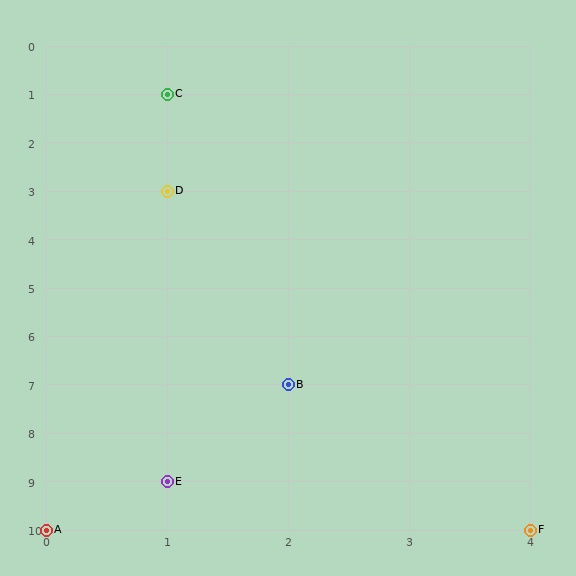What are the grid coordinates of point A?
Point A is at grid coordinates (0, 10).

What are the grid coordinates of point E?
Point E is at grid coordinates (1, 9).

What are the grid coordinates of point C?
Point C is at grid coordinates (1, 1).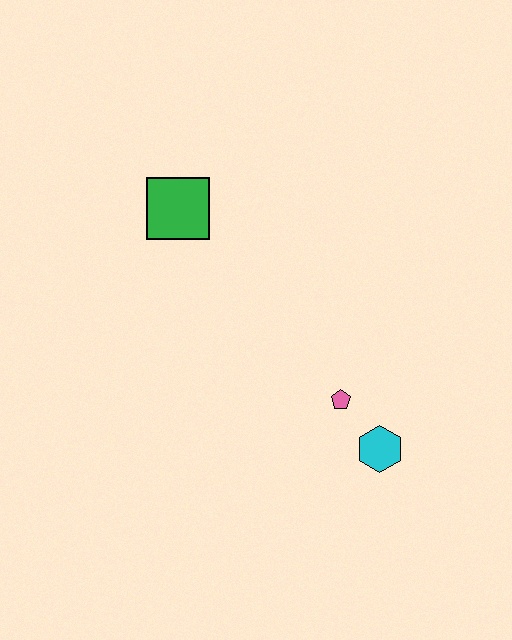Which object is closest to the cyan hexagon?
The pink pentagon is closest to the cyan hexagon.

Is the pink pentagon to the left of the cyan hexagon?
Yes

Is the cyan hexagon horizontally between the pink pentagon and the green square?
No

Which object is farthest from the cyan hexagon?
The green square is farthest from the cyan hexagon.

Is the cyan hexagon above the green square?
No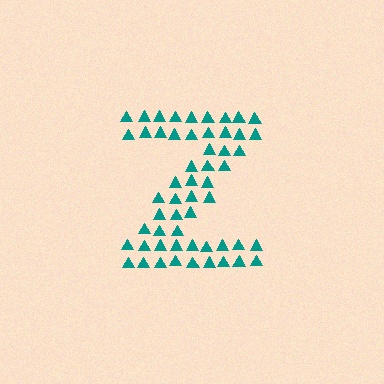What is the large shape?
The large shape is the letter Z.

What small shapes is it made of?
It is made of small triangles.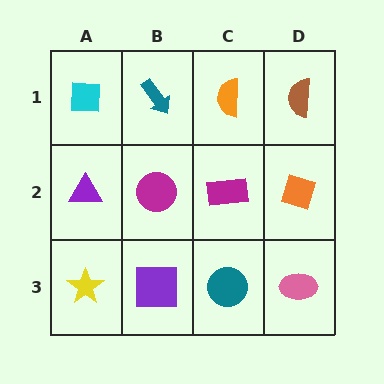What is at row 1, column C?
An orange semicircle.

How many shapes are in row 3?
4 shapes.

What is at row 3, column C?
A teal circle.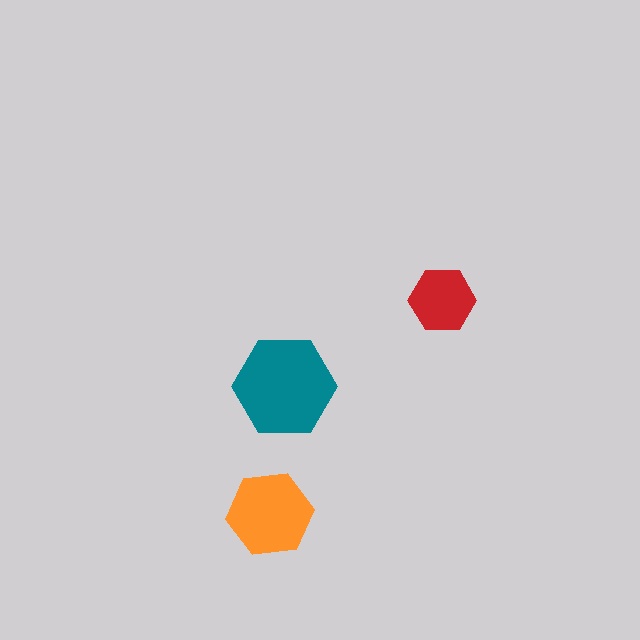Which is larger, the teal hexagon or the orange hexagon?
The teal one.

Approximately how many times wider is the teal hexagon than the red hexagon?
About 1.5 times wider.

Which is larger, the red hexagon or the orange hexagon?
The orange one.